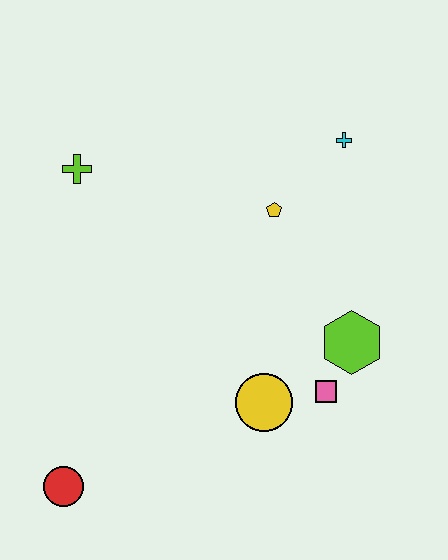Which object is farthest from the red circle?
The cyan cross is farthest from the red circle.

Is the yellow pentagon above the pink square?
Yes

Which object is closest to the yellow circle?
The pink square is closest to the yellow circle.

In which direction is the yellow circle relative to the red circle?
The yellow circle is to the right of the red circle.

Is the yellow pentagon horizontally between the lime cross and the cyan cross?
Yes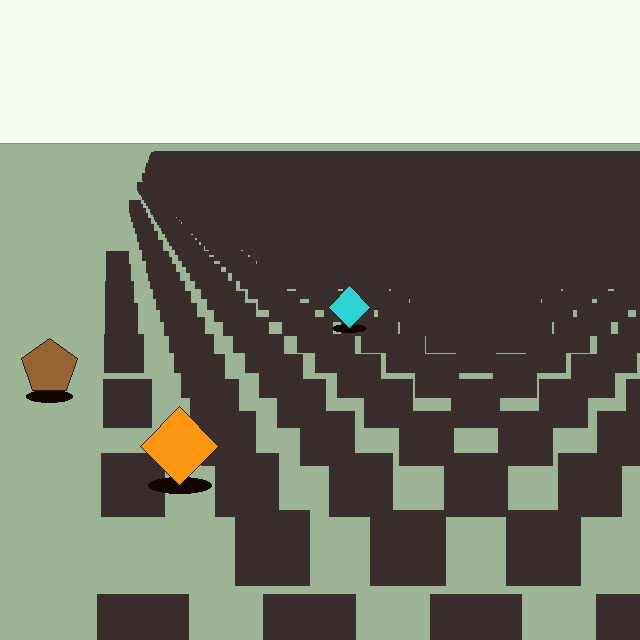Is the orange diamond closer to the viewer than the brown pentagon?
Yes. The orange diamond is closer — you can tell from the texture gradient: the ground texture is coarser near it.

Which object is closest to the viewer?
The orange diamond is closest. The texture marks near it are larger and more spread out.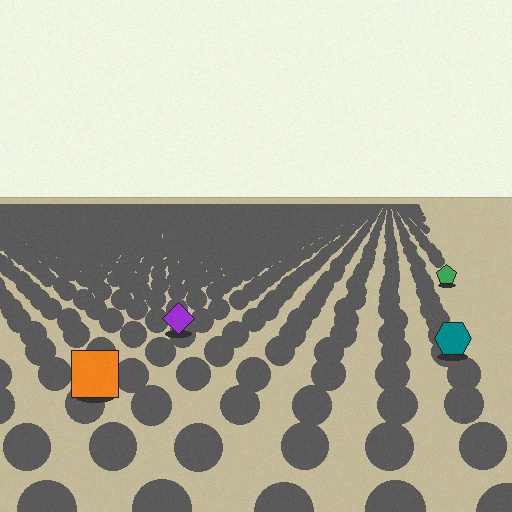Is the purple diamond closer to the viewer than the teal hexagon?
No. The teal hexagon is closer — you can tell from the texture gradient: the ground texture is coarser near it.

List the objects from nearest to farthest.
From nearest to farthest: the orange square, the teal hexagon, the purple diamond, the green pentagon.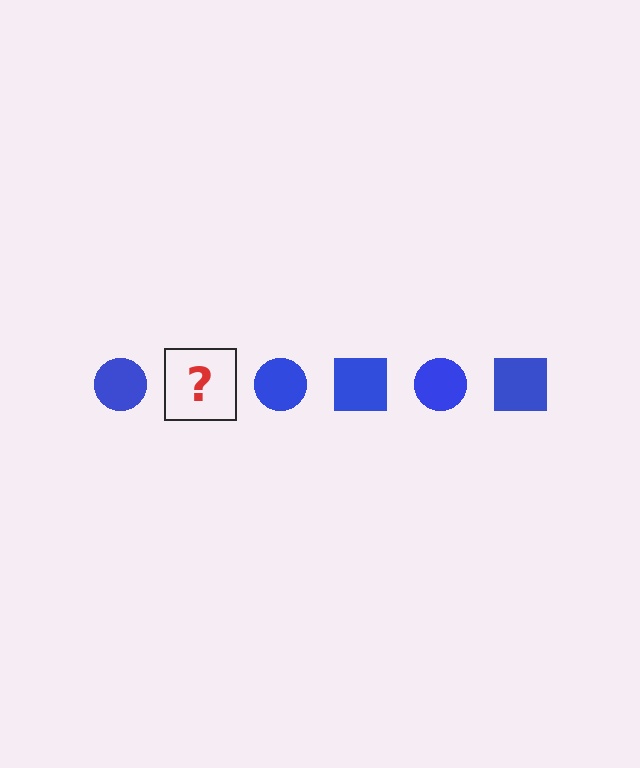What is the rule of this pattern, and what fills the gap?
The rule is that the pattern cycles through circle, square shapes in blue. The gap should be filled with a blue square.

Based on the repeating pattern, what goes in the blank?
The blank should be a blue square.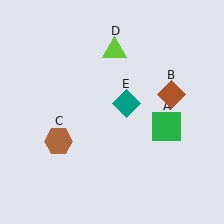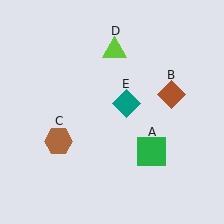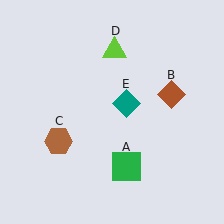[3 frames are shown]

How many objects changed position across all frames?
1 object changed position: green square (object A).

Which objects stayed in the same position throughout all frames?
Brown diamond (object B) and brown hexagon (object C) and lime triangle (object D) and teal diamond (object E) remained stationary.